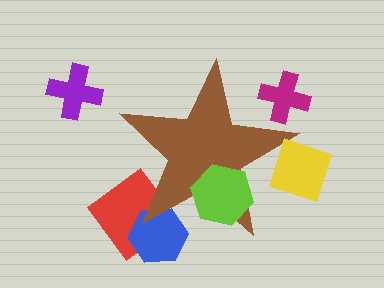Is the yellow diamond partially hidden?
No, the yellow diamond is fully visible.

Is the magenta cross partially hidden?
Yes, the magenta cross is partially hidden behind the brown star.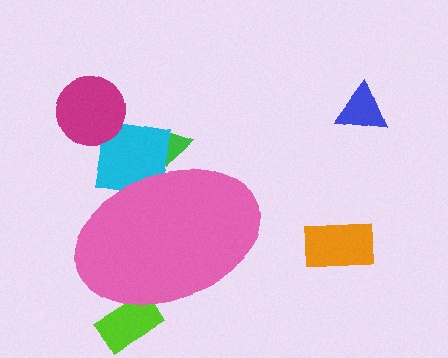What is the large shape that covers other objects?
A pink ellipse.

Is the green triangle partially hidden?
Yes, the green triangle is partially hidden behind the pink ellipse.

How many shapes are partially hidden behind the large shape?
3 shapes are partially hidden.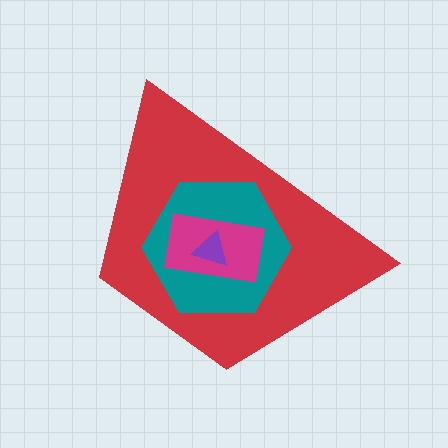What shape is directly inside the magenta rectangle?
The purple triangle.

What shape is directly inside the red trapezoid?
The teal hexagon.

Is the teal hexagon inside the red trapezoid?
Yes.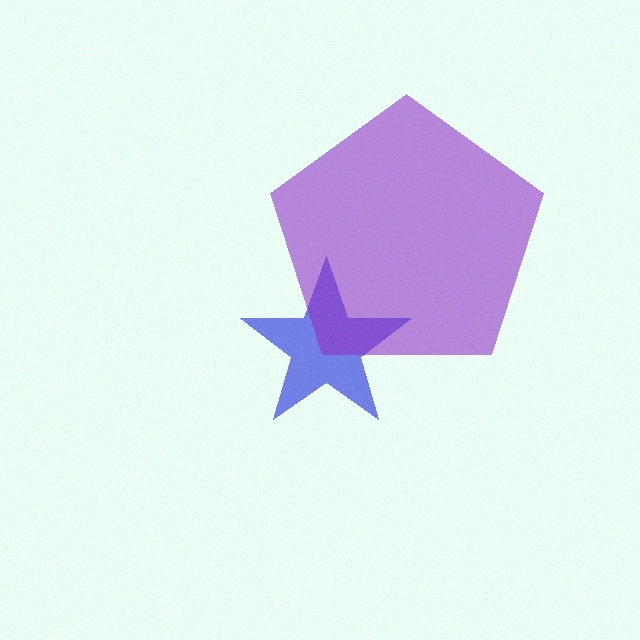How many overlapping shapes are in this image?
There are 2 overlapping shapes in the image.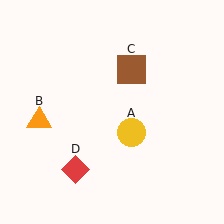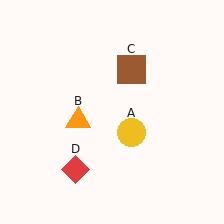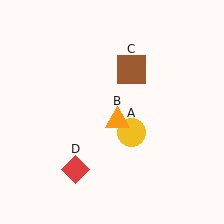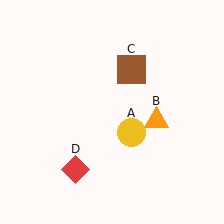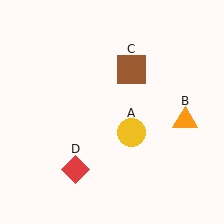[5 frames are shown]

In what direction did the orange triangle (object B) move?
The orange triangle (object B) moved right.